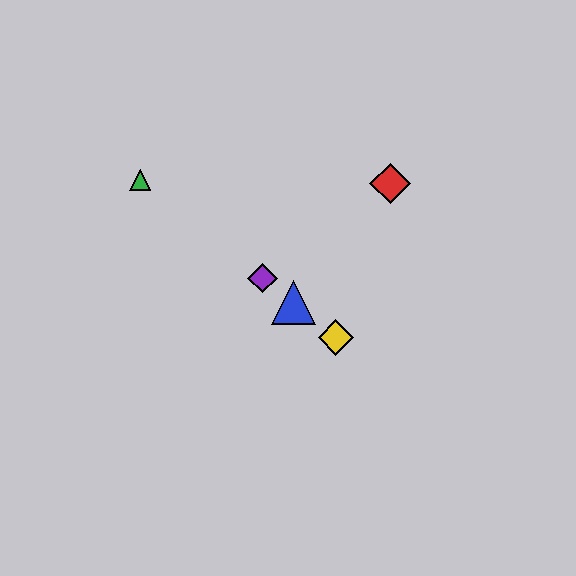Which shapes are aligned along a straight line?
The blue triangle, the green triangle, the yellow diamond, the purple diamond are aligned along a straight line.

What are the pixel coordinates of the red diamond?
The red diamond is at (390, 184).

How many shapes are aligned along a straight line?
4 shapes (the blue triangle, the green triangle, the yellow diamond, the purple diamond) are aligned along a straight line.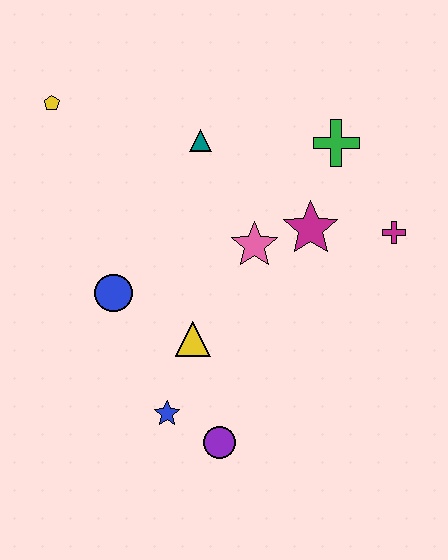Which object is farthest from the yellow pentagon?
The purple circle is farthest from the yellow pentagon.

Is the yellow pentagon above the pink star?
Yes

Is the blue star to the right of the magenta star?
No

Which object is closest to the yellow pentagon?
The teal triangle is closest to the yellow pentagon.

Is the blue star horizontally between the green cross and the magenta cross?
No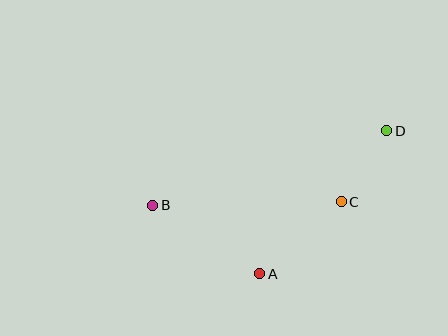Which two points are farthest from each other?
Points B and D are farthest from each other.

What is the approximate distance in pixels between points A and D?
The distance between A and D is approximately 192 pixels.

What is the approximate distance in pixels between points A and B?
The distance between A and B is approximately 127 pixels.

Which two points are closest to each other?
Points C and D are closest to each other.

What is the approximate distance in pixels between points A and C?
The distance between A and C is approximately 109 pixels.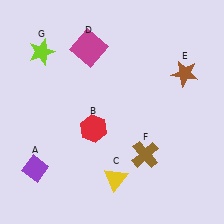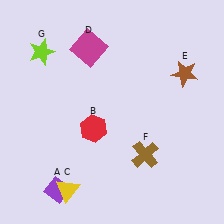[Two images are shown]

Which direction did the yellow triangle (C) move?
The yellow triangle (C) moved left.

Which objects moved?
The objects that moved are: the purple diamond (A), the yellow triangle (C).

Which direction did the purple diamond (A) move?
The purple diamond (A) moved right.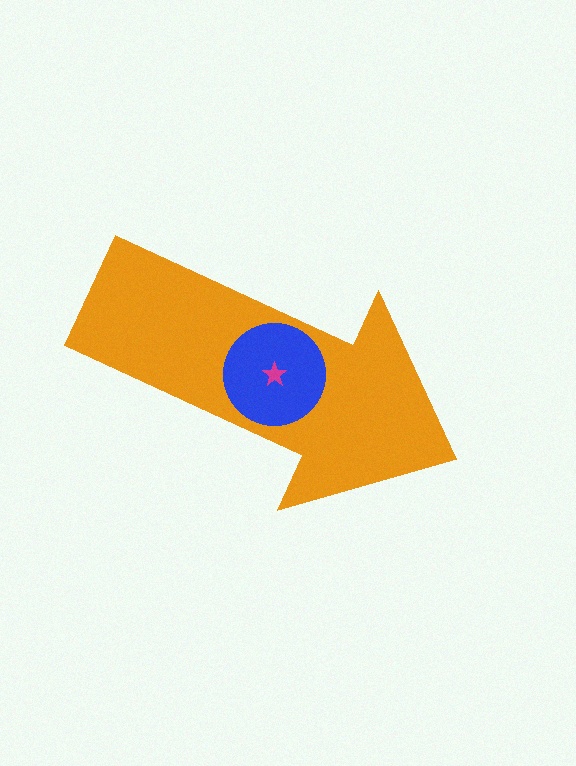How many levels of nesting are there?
3.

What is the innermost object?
The magenta star.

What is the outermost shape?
The orange arrow.